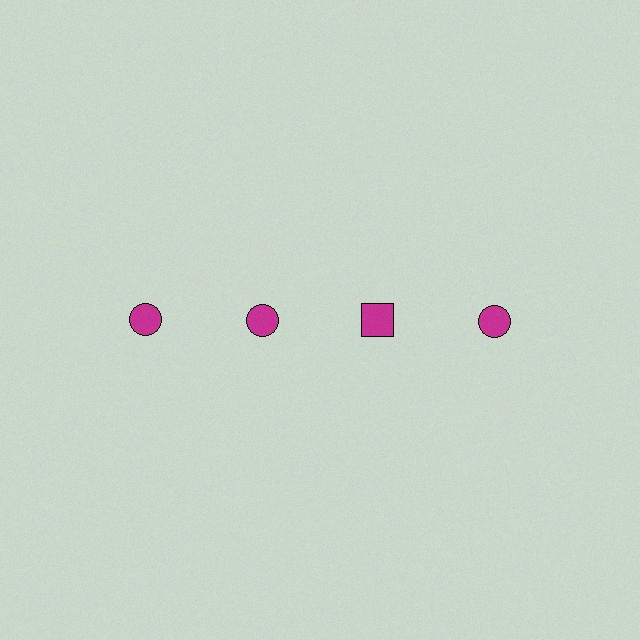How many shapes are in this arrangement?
There are 4 shapes arranged in a grid pattern.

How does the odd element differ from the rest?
It has a different shape: square instead of circle.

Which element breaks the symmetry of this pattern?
The magenta square in the top row, center column breaks the symmetry. All other shapes are magenta circles.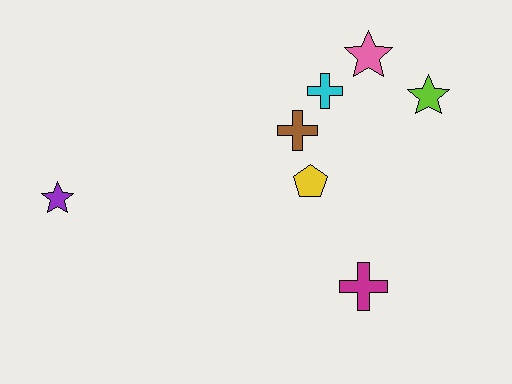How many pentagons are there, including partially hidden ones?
There is 1 pentagon.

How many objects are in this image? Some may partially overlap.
There are 7 objects.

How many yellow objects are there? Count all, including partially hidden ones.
There is 1 yellow object.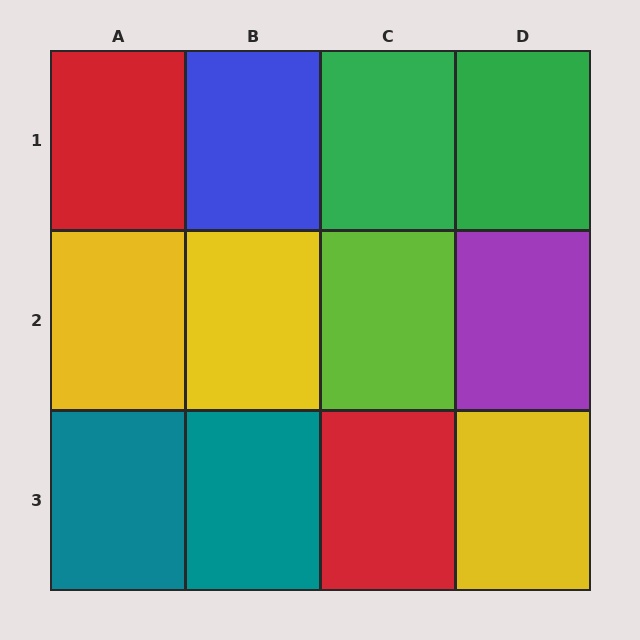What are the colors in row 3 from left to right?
Teal, teal, red, yellow.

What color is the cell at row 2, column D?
Purple.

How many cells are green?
2 cells are green.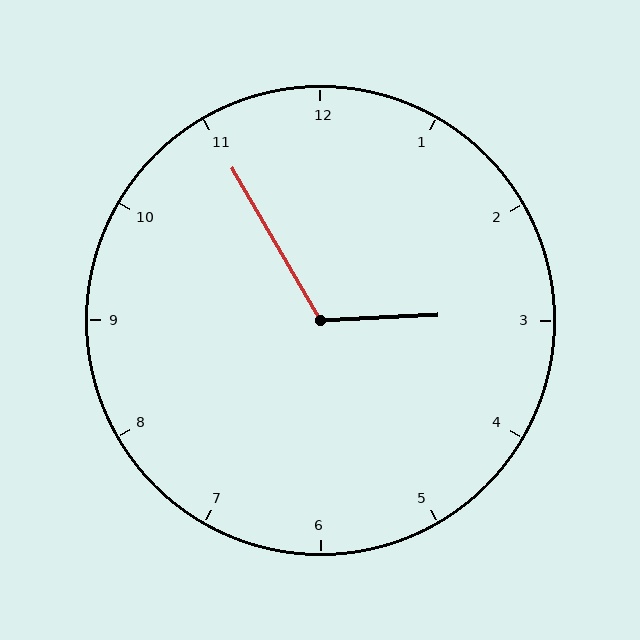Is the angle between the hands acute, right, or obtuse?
It is obtuse.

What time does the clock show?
2:55.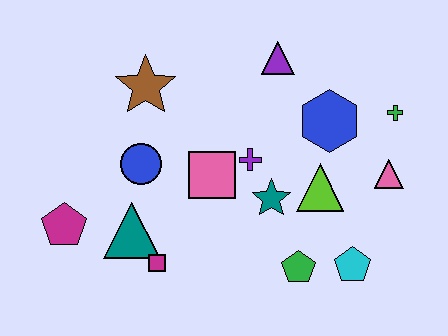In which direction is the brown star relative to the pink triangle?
The brown star is to the left of the pink triangle.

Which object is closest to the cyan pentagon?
The green pentagon is closest to the cyan pentagon.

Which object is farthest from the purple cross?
The magenta pentagon is farthest from the purple cross.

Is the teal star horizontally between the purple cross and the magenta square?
No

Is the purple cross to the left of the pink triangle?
Yes